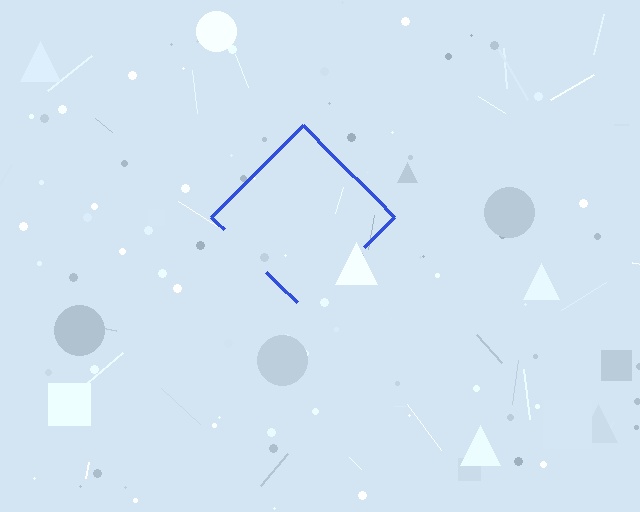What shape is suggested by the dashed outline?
The dashed outline suggests a diamond.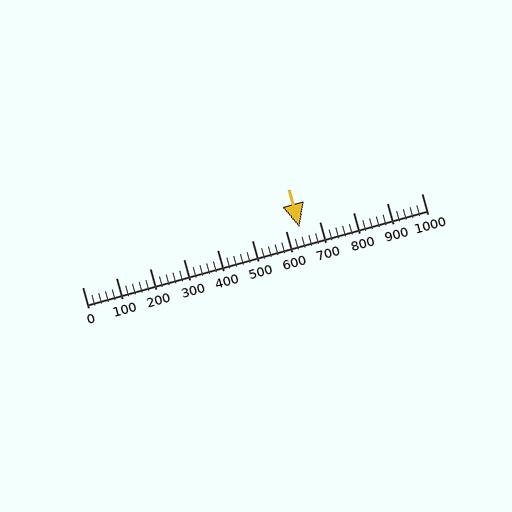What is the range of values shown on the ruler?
The ruler shows values from 0 to 1000.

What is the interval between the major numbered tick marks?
The major tick marks are spaced 100 units apart.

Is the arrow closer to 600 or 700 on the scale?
The arrow is closer to 600.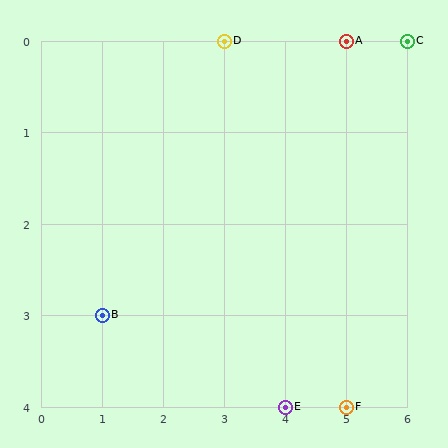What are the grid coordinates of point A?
Point A is at grid coordinates (5, 0).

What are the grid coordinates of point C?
Point C is at grid coordinates (6, 0).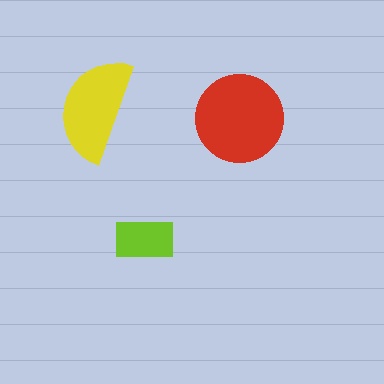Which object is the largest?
The red circle.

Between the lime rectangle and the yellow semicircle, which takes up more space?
The yellow semicircle.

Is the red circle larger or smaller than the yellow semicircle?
Larger.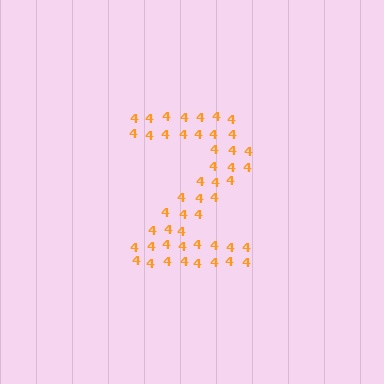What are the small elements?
The small elements are digit 4's.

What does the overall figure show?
The overall figure shows the digit 2.